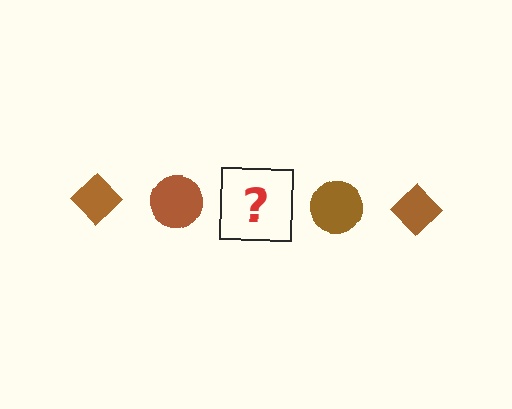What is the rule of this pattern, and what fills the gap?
The rule is that the pattern cycles through diamond, circle shapes in brown. The gap should be filled with a brown diamond.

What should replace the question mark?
The question mark should be replaced with a brown diamond.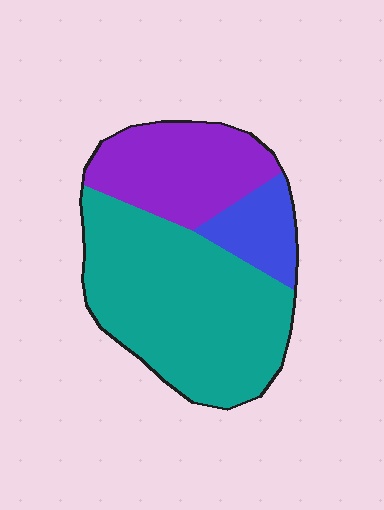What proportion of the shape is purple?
Purple covers roughly 30% of the shape.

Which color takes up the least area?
Blue, at roughly 15%.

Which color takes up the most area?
Teal, at roughly 60%.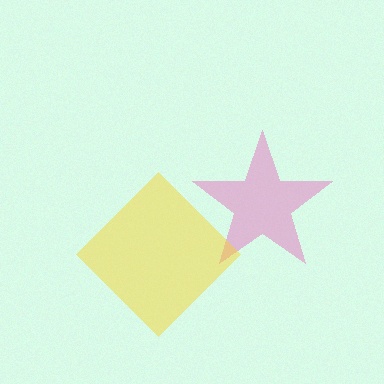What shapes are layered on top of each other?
The layered shapes are: a pink star, a yellow diamond.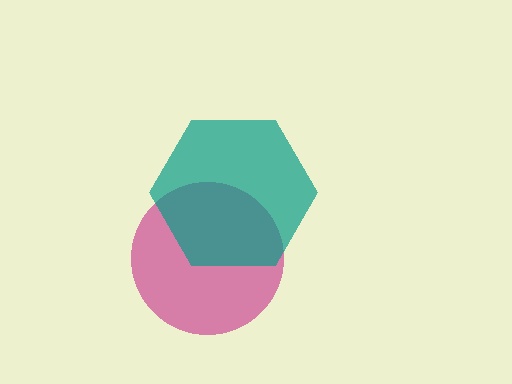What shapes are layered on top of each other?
The layered shapes are: a magenta circle, a teal hexagon.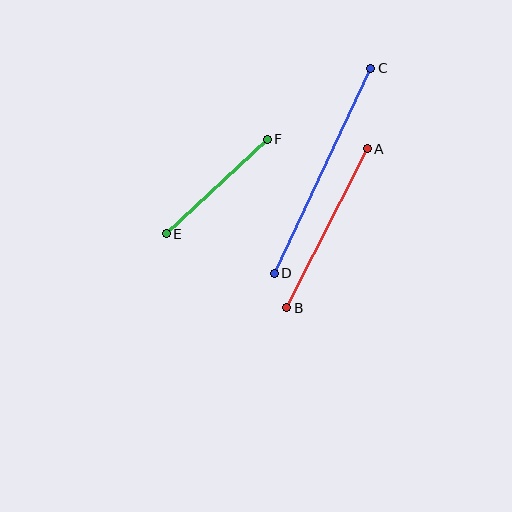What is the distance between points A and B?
The distance is approximately 178 pixels.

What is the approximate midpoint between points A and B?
The midpoint is at approximately (327, 228) pixels.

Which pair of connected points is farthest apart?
Points C and D are farthest apart.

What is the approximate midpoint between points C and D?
The midpoint is at approximately (322, 171) pixels.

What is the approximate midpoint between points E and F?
The midpoint is at approximately (217, 186) pixels.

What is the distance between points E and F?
The distance is approximately 138 pixels.